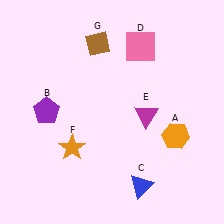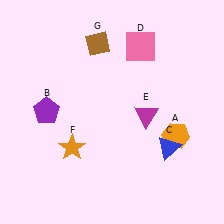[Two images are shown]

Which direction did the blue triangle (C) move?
The blue triangle (C) moved up.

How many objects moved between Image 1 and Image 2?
1 object moved between the two images.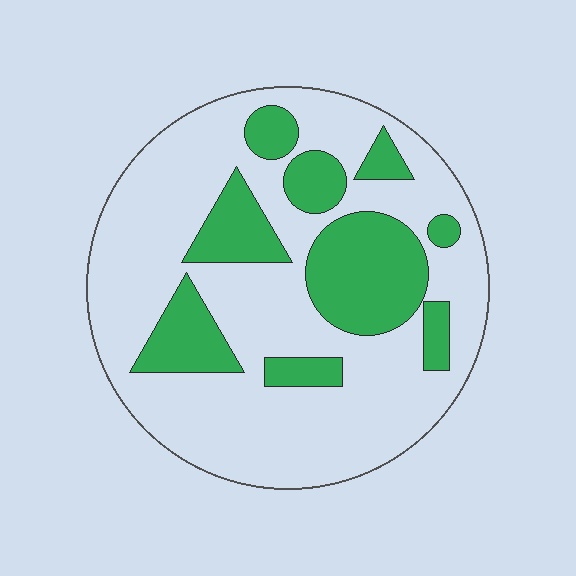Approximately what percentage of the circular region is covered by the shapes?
Approximately 30%.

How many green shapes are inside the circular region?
9.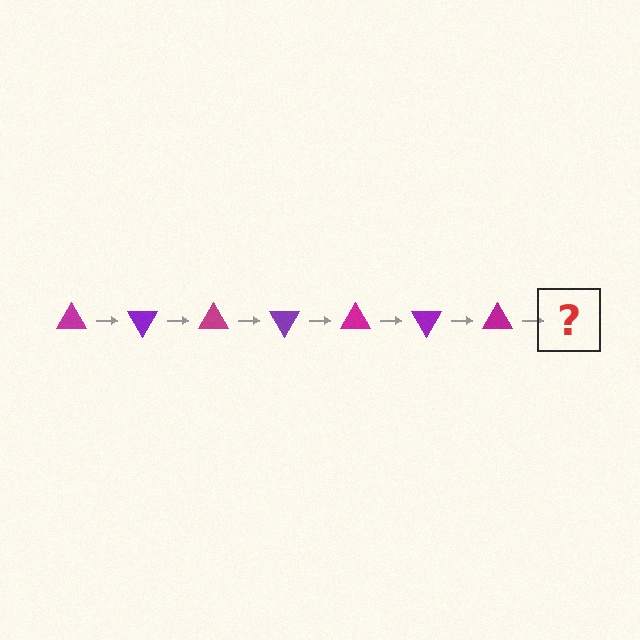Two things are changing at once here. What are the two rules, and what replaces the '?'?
The two rules are that it rotates 60 degrees each step and the color cycles through magenta and purple. The '?' should be a purple triangle, rotated 420 degrees from the start.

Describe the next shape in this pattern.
It should be a purple triangle, rotated 420 degrees from the start.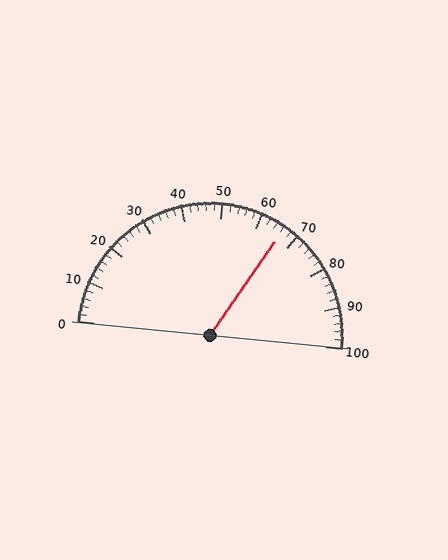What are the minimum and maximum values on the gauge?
The gauge ranges from 0 to 100.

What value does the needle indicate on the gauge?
The needle indicates approximately 66.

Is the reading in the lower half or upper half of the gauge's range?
The reading is in the upper half of the range (0 to 100).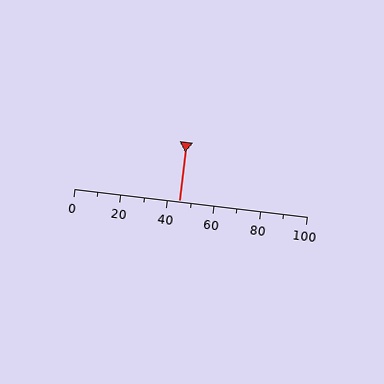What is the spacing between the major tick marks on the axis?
The major ticks are spaced 20 apart.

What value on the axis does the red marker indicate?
The marker indicates approximately 45.